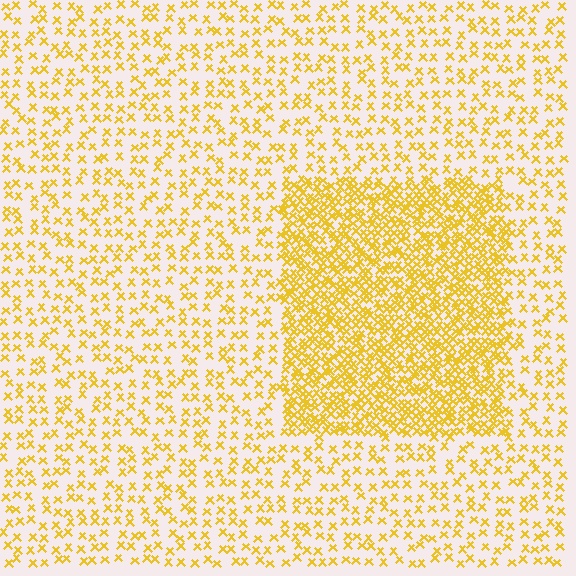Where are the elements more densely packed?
The elements are more densely packed inside the rectangle boundary.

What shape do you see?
I see a rectangle.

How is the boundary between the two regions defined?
The boundary is defined by a change in element density (approximately 2.7x ratio). All elements are the same color, size, and shape.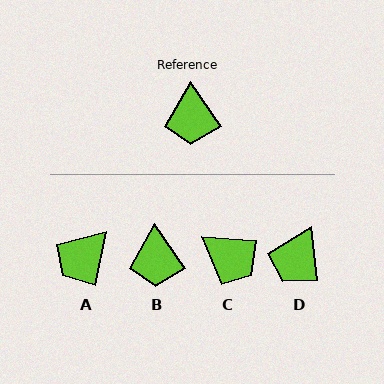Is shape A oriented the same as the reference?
No, it is off by about 46 degrees.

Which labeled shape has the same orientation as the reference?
B.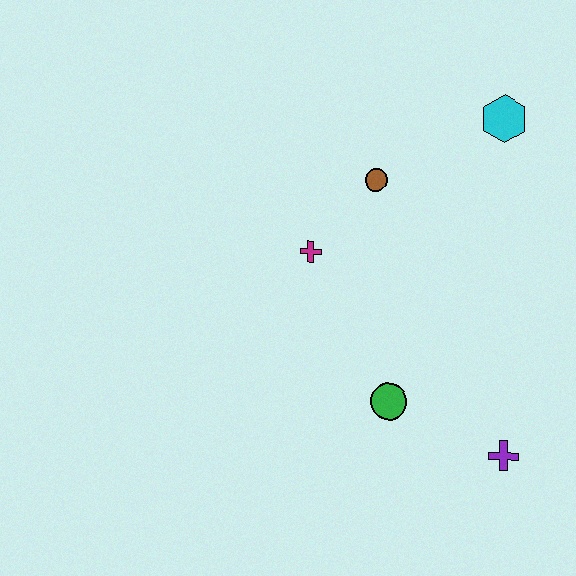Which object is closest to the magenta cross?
The brown circle is closest to the magenta cross.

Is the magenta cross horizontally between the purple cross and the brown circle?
No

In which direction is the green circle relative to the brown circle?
The green circle is below the brown circle.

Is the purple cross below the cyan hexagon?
Yes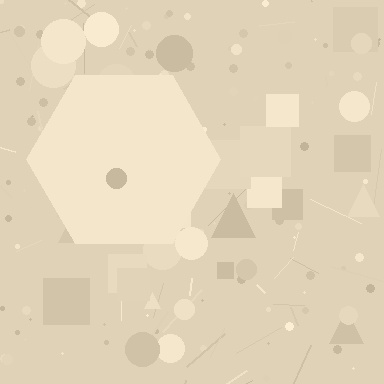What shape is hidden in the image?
A hexagon is hidden in the image.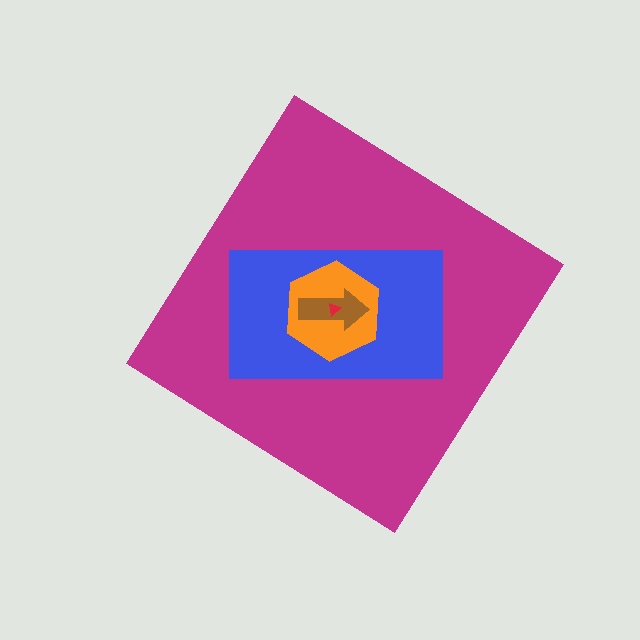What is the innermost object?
The red triangle.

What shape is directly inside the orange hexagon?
The brown arrow.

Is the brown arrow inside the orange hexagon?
Yes.